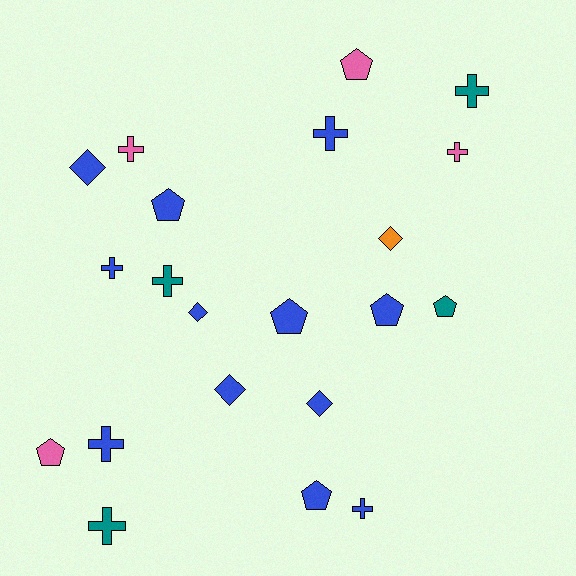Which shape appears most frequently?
Cross, with 9 objects.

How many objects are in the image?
There are 21 objects.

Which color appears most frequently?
Blue, with 12 objects.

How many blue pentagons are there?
There are 4 blue pentagons.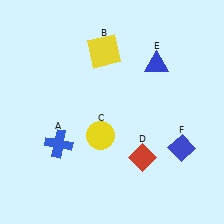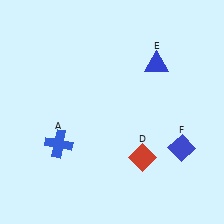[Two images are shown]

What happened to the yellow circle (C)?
The yellow circle (C) was removed in Image 2. It was in the bottom-left area of Image 1.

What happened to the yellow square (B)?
The yellow square (B) was removed in Image 2. It was in the top-left area of Image 1.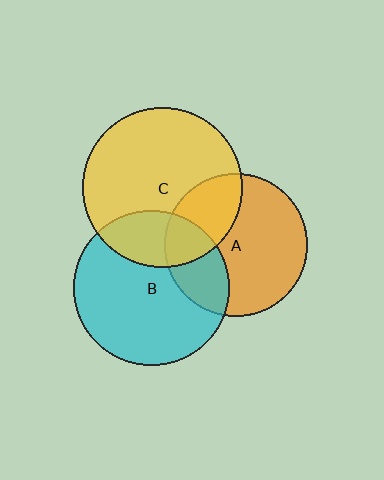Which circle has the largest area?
Circle C (yellow).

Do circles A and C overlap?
Yes.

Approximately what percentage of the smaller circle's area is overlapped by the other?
Approximately 30%.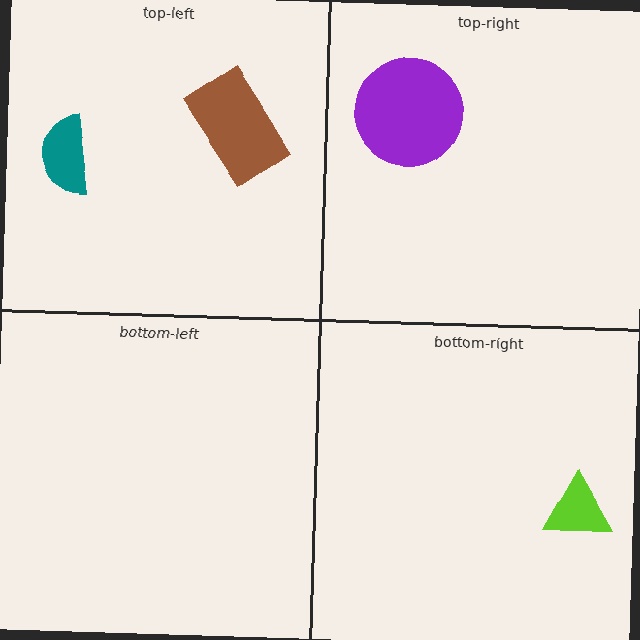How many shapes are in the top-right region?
1.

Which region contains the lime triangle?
The bottom-right region.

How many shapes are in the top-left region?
2.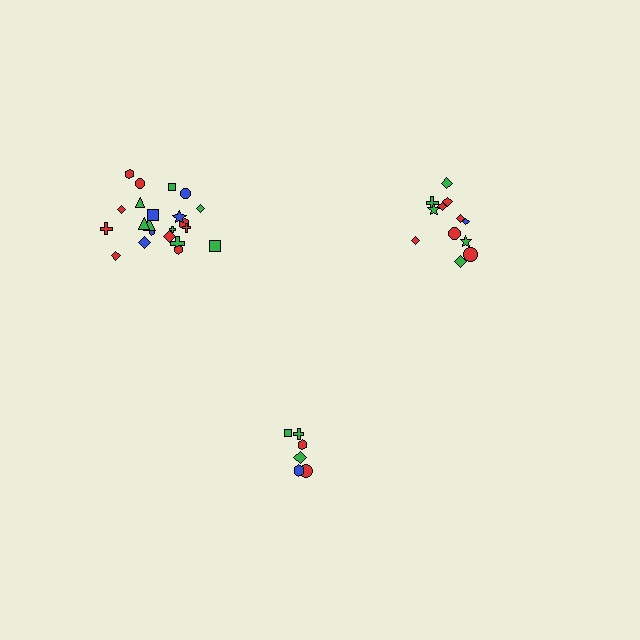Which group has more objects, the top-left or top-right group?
The top-left group.